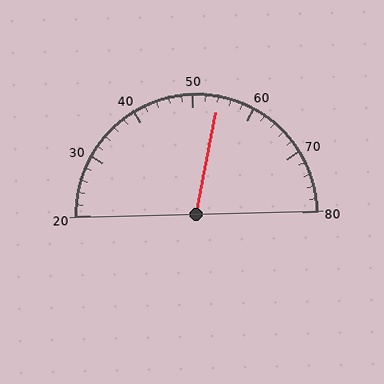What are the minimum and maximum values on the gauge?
The gauge ranges from 20 to 80.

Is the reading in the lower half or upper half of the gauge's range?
The reading is in the upper half of the range (20 to 80).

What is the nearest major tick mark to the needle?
The nearest major tick mark is 50.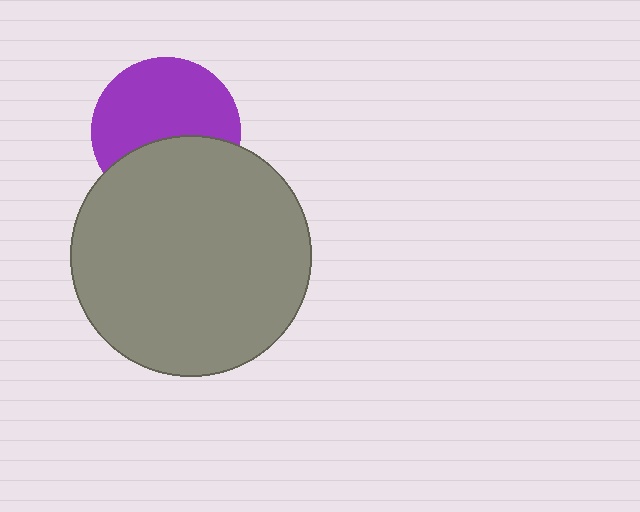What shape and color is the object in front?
The object in front is a gray circle.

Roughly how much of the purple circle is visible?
About half of it is visible (roughly 61%).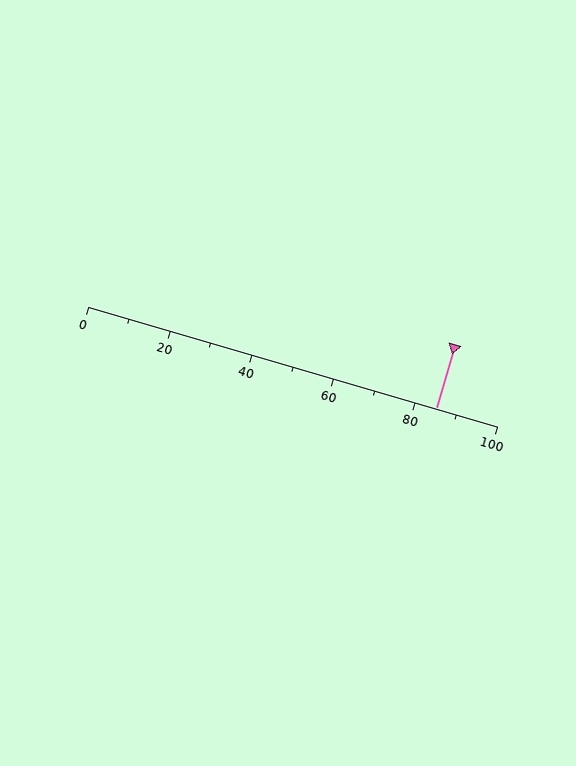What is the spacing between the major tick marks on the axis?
The major ticks are spaced 20 apart.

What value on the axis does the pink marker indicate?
The marker indicates approximately 85.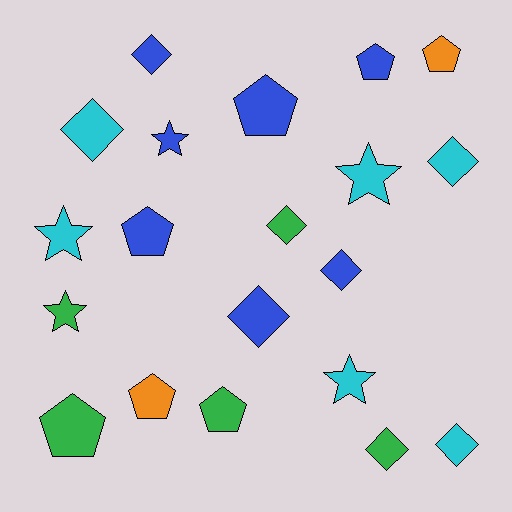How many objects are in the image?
There are 20 objects.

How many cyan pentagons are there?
There are no cyan pentagons.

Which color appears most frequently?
Blue, with 7 objects.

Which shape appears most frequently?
Diamond, with 8 objects.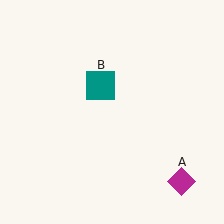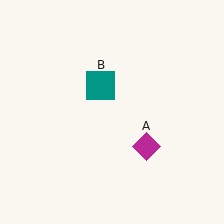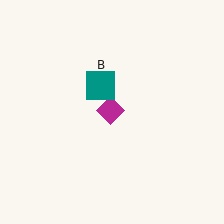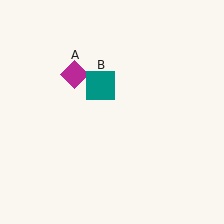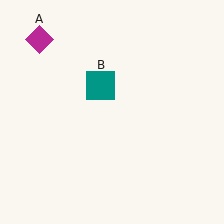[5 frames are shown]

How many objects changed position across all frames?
1 object changed position: magenta diamond (object A).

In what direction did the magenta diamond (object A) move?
The magenta diamond (object A) moved up and to the left.